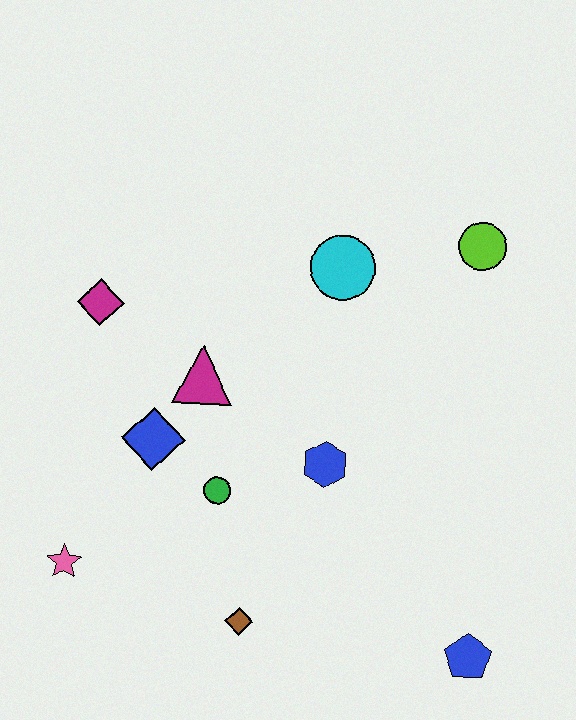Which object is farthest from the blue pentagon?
The magenta diamond is farthest from the blue pentagon.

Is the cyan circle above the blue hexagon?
Yes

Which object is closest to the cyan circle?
The lime circle is closest to the cyan circle.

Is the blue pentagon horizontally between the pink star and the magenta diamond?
No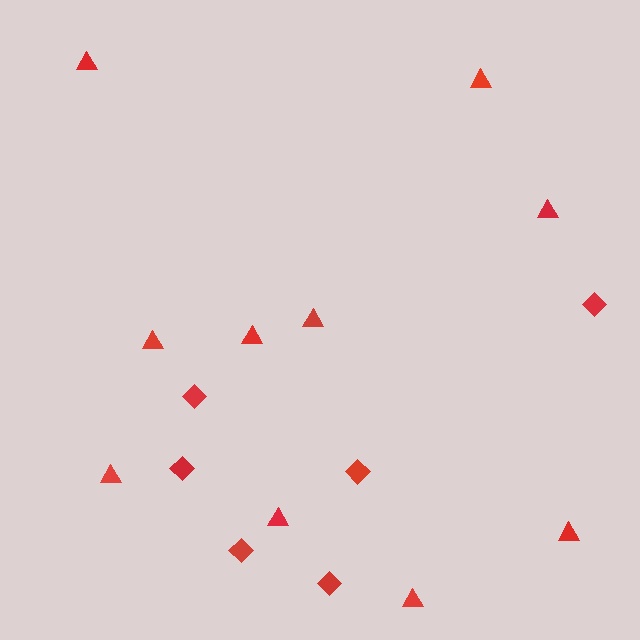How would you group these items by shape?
There are 2 groups: one group of diamonds (6) and one group of triangles (10).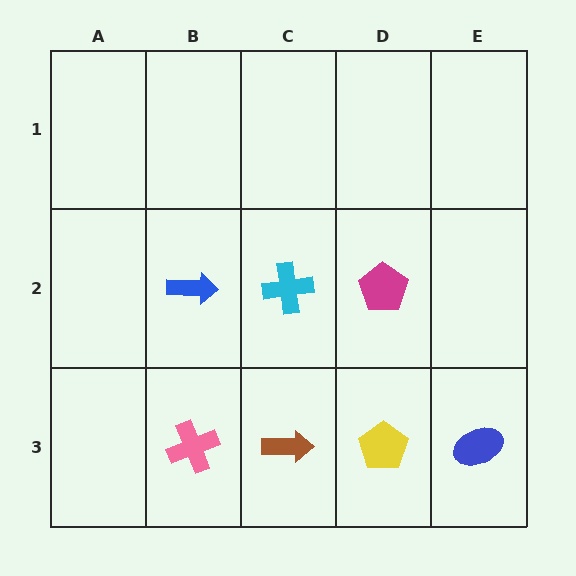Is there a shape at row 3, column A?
No, that cell is empty.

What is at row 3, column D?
A yellow pentagon.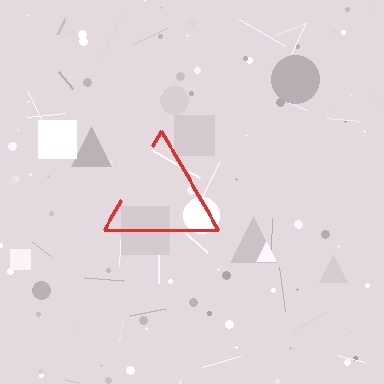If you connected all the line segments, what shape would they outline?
They would outline a triangle.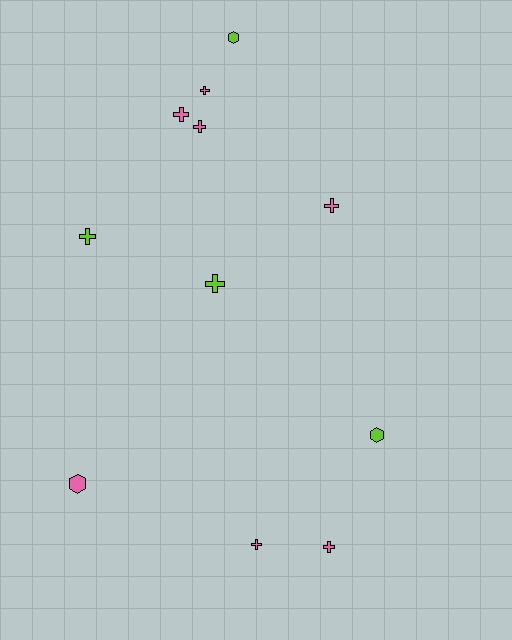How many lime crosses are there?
There are 2 lime crosses.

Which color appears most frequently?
Pink, with 7 objects.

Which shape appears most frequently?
Cross, with 8 objects.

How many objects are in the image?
There are 11 objects.